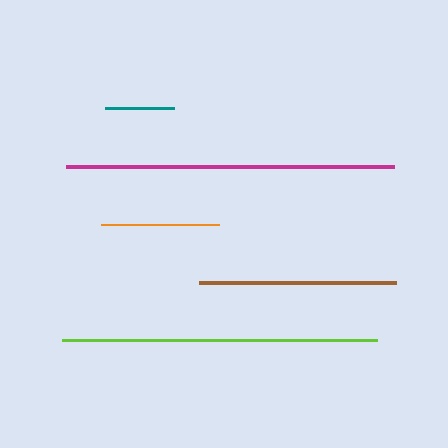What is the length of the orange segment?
The orange segment is approximately 118 pixels long.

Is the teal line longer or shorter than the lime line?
The lime line is longer than the teal line.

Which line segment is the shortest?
The teal line is the shortest at approximately 69 pixels.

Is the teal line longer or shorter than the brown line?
The brown line is longer than the teal line.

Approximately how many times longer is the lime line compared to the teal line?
The lime line is approximately 4.6 times the length of the teal line.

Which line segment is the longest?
The magenta line is the longest at approximately 328 pixels.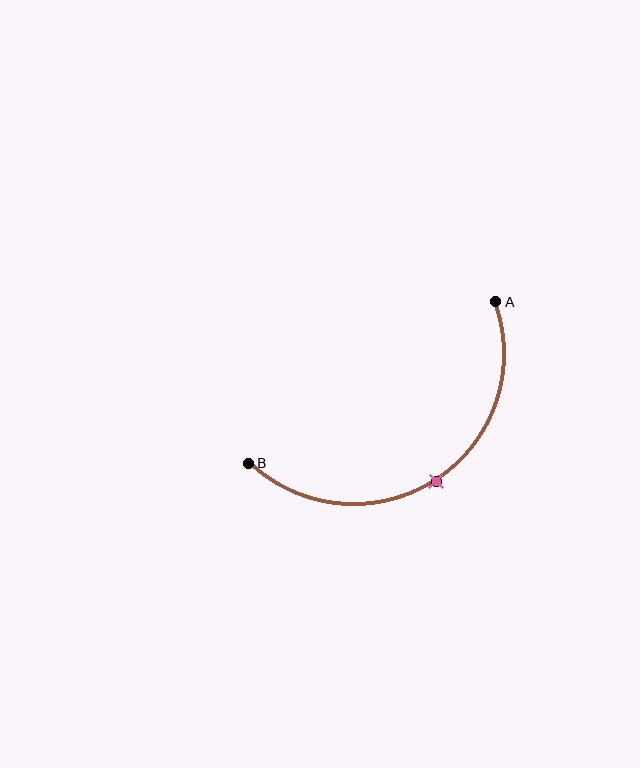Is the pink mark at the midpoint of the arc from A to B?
Yes. The pink mark lies on the arc at equal arc-length from both A and B — it is the arc midpoint.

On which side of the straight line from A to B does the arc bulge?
The arc bulges below the straight line connecting A and B.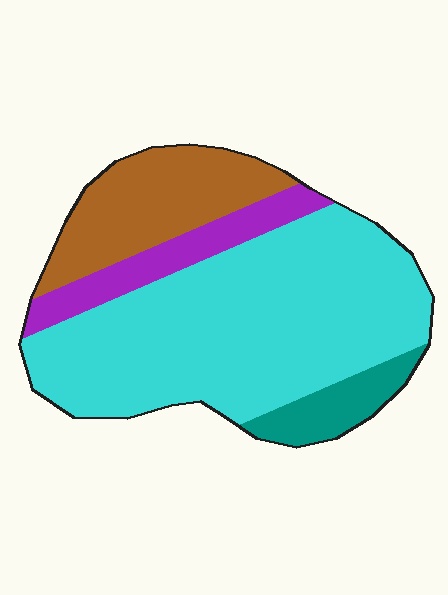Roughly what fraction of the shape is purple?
Purple covers about 10% of the shape.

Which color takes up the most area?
Cyan, at roughly 60%.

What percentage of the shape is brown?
Brown takes up about one fifth (1/5) of the shape.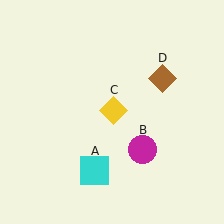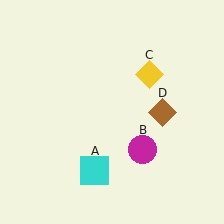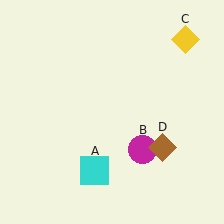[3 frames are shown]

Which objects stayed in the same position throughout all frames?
Cyan square (object A) and magenta circle (object B) remained stationary.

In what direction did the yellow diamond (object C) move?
The yellow diamond (object C) moved up and to the right.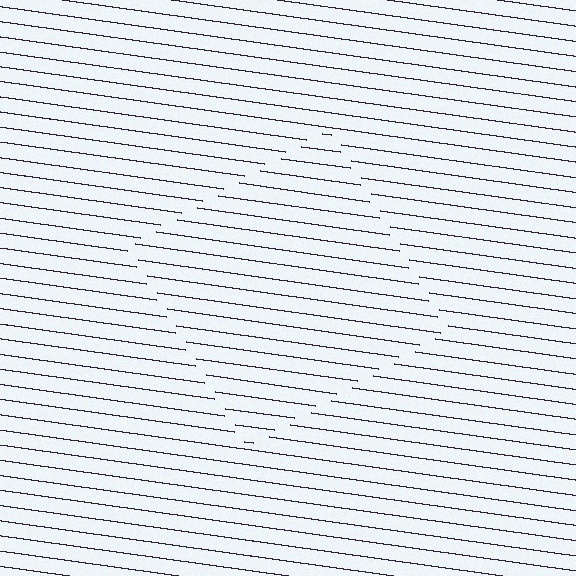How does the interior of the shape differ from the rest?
The interior of the shape contains the same grating, shifted by half a period — the contour is defined by the phase discontinuity where line-ends from the inner and outer gratings abut.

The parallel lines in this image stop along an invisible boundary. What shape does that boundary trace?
An illusory square. The interior of the shape contains the same grating, shifted by half a period — the contour is defined by the phase discontinuity where line-ends from the inner and outer gratings abut.